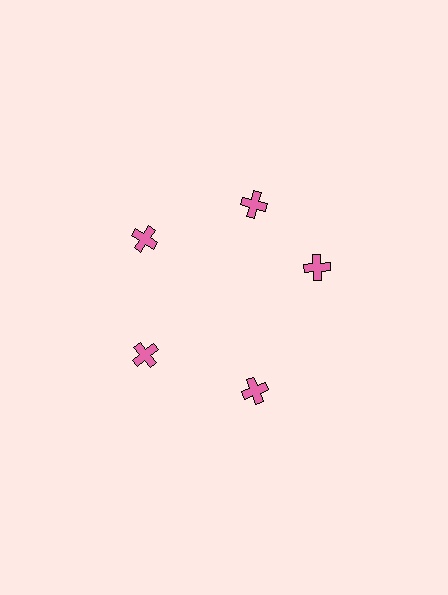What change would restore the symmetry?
The symmetry would be restored by rotating it back into even spacing with its neighbors so that all 5 crosses sit at equal angles and equal distance from the center.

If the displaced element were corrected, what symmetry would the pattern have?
It would have 5-fold rotational symmetry — the pattern would map onto itself every 72 degrees.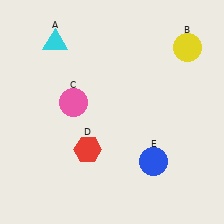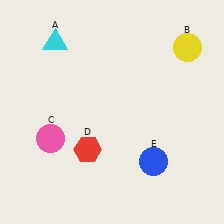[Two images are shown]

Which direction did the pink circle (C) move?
The pink circle (C) moved down.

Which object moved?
The pink circle (C) moved down.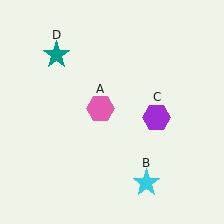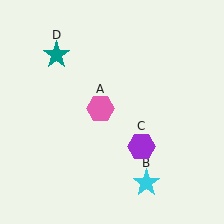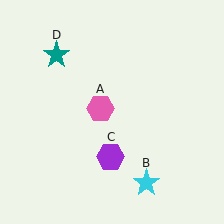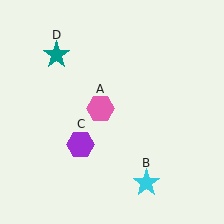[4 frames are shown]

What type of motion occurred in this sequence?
The purple hexagon (object C) rotated clockwise around the center of the scene.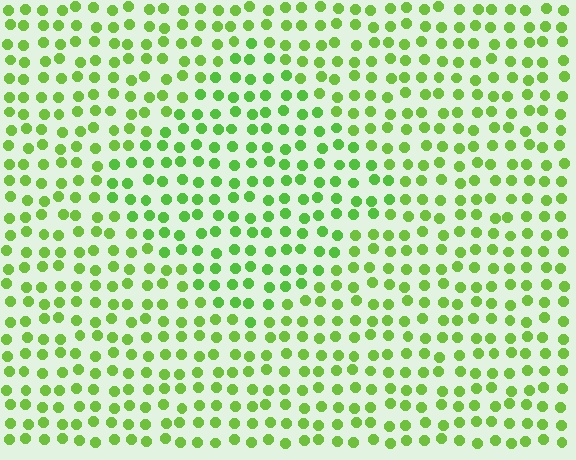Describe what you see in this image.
The image is filled with small lime elements in a uniform arrangement. A diamond-shaped region is visible where the elements are tinted to a slightly different hue, forming a subtle color boundary.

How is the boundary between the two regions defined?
The boundary is defined purely by a slight shift in hue (about 14 degrees). Spacing, size, and orientation are identical on both sides.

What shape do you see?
I see a diamond.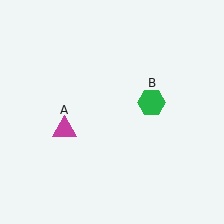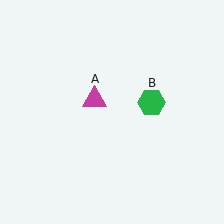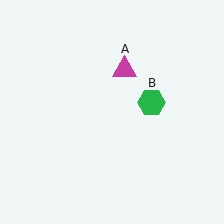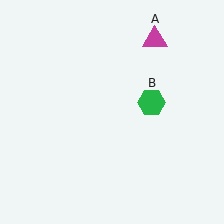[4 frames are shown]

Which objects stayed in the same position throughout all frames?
Green hexagon (object B) remained stationary.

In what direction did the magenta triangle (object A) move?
The magenta triangle (object A) moved up and to the right.